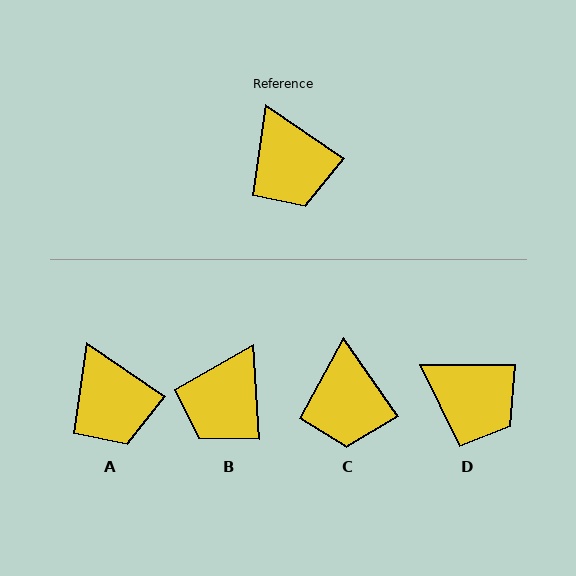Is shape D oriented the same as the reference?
No, it is off by about 34 degrees.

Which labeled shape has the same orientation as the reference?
A.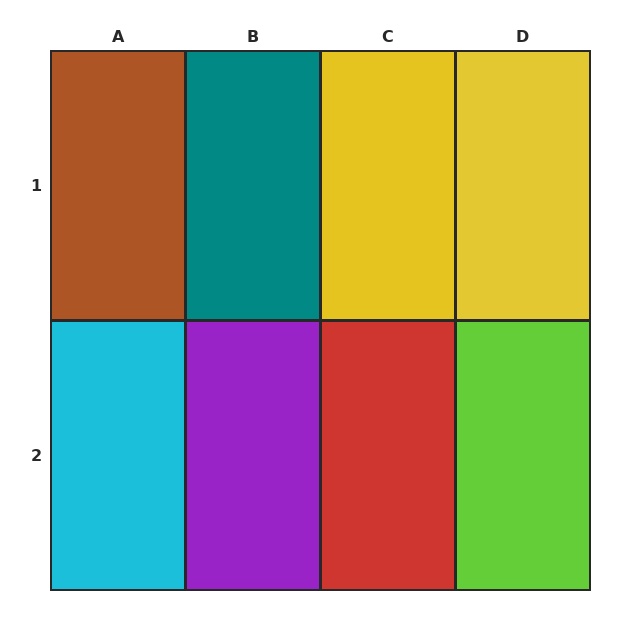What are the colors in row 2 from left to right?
Cyan, purple, red, lime.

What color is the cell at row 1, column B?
Teal.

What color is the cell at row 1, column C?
Yellow.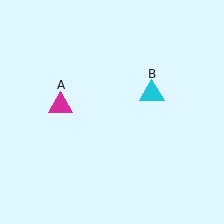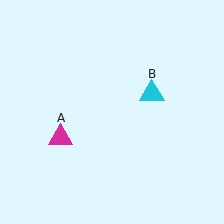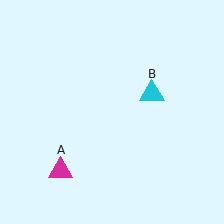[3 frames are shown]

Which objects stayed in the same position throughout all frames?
Cyan triangle (object B) remained stationary.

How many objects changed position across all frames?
1 object changed position: magenta triangle (object A).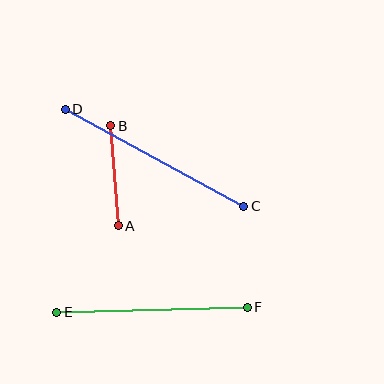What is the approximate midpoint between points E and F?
The midpoint is at approximately (152, 310) pixels.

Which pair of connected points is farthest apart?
Points C and D are farthest apart.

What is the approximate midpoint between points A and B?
The midpoint is at approximately (115, 176) pixels.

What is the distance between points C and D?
The distance is approximately 203 pixels.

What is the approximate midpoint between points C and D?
The midpoint is at approximately (154, 158) pixels.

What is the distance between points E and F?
The distance is approximately 190 pixels.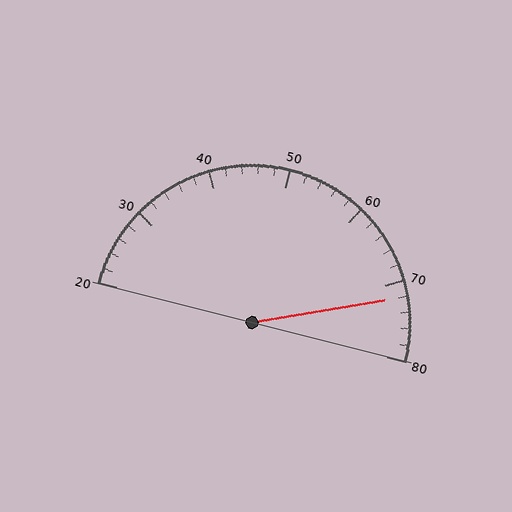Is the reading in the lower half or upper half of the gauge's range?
The reading is in the upper half of the range (20 to 80).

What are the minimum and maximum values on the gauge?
The gauge ranges from 20 to 80.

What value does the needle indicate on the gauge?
The needle indicates approximately 72.